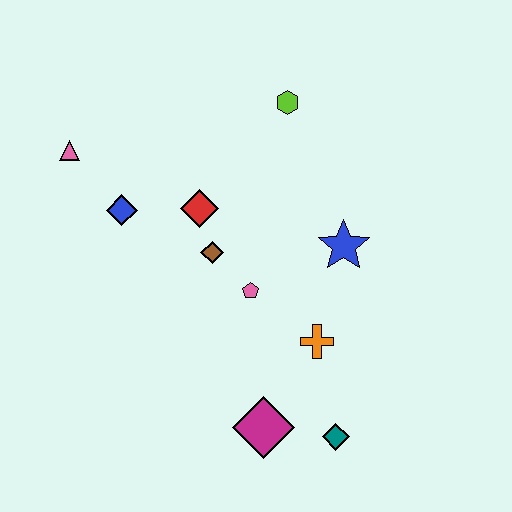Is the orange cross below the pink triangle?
Yes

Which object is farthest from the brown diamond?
The teal diamond is farthest from the brown diamond.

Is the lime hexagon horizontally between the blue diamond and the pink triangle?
No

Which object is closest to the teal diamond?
The magenta diamond is closest to the teal diamond.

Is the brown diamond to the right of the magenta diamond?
No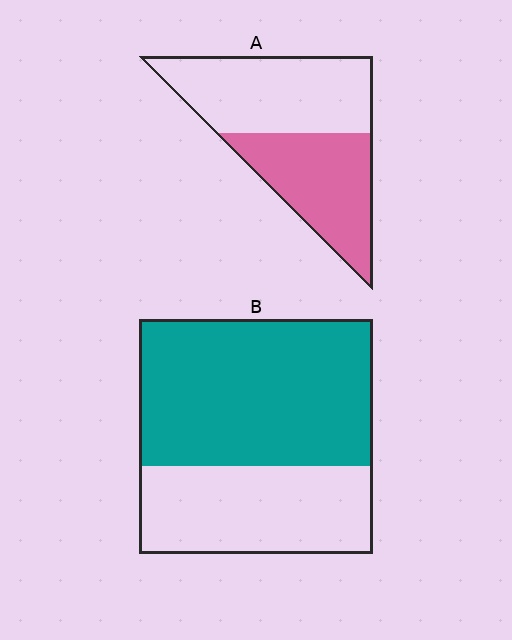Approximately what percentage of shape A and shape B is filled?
A is approximately 45% and B is approximately 65%.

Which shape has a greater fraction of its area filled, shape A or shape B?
Shape B.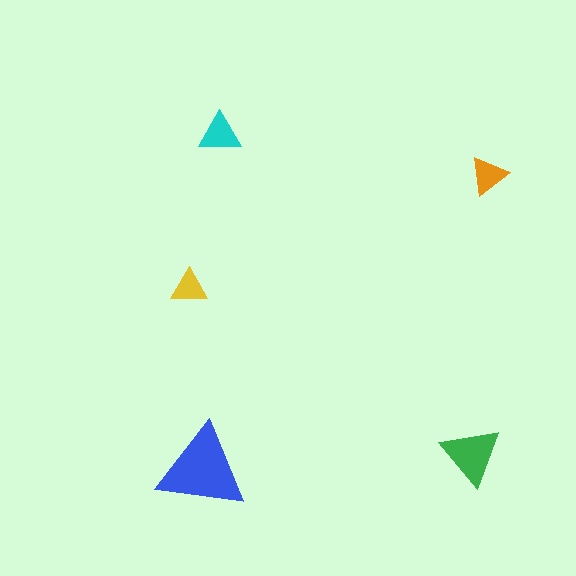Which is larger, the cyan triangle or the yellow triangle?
The cyan one.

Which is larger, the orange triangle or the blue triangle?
The blue one.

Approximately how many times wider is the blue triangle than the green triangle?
About 1.5 times wider.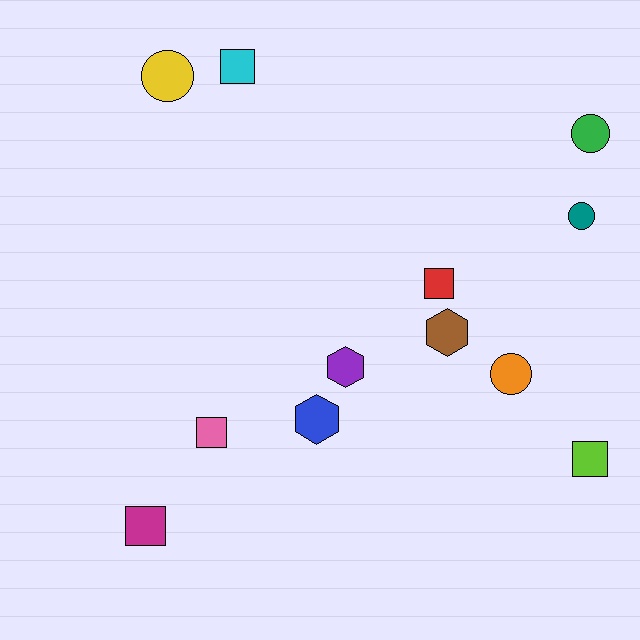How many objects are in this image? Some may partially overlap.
There are 12 objects.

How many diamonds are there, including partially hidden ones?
There are no diamonds.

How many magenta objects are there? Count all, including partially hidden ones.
There is 1 magenta object.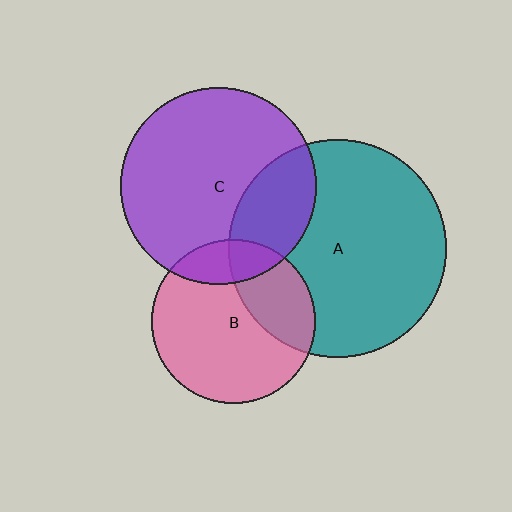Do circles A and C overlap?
Yes.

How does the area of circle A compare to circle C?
Approximately 1.2 times.